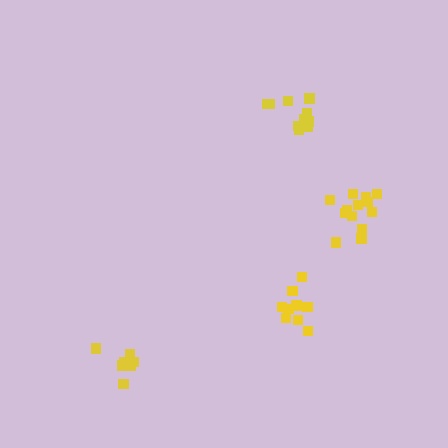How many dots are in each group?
Group 1: 9 dots, Group 2: 10 dots, Group 3: 7 dots, Group 4: 13 dots (39 total).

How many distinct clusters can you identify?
There are 4 distinct clusters.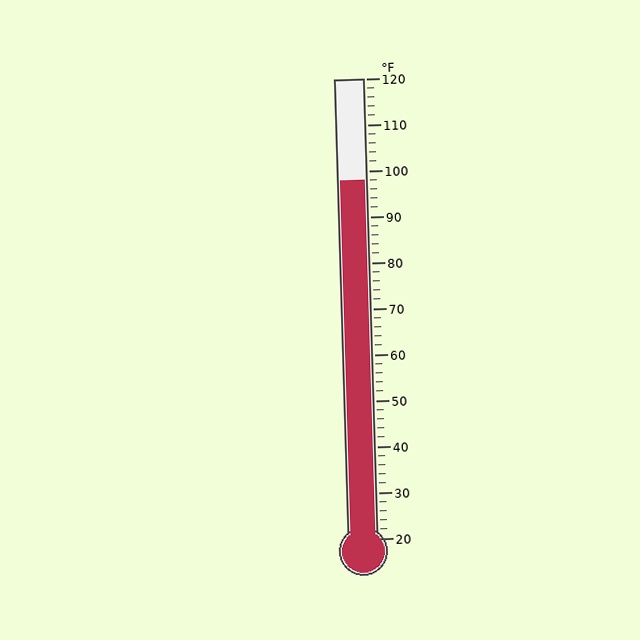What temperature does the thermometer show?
The thermometer shows approximately 98°F.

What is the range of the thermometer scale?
The thermometer scale ranges from 20°F to 120°F.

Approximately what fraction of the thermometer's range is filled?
The thermometer is filled to approximately 80% of its range.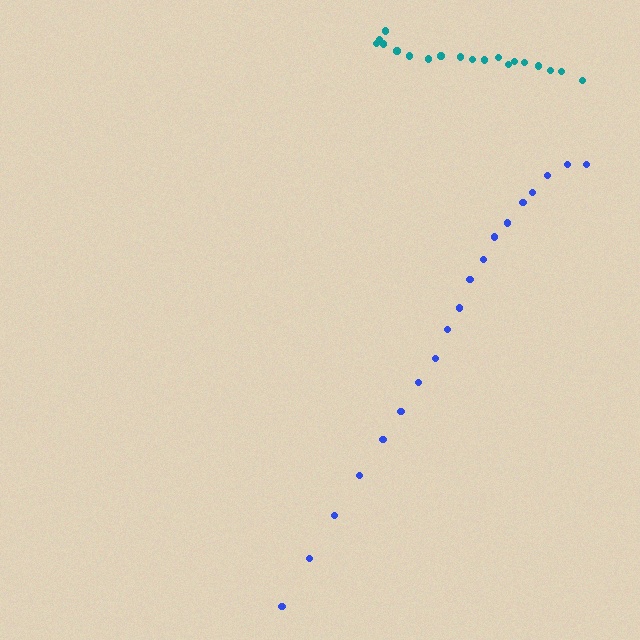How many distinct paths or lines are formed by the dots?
There are 2 distinct paths.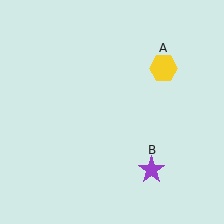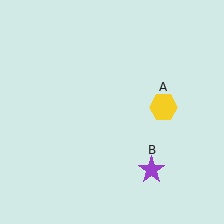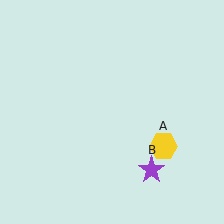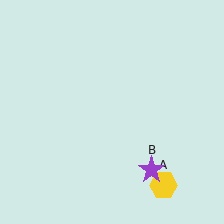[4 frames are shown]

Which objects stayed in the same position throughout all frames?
Purple star (object B) remained stationary.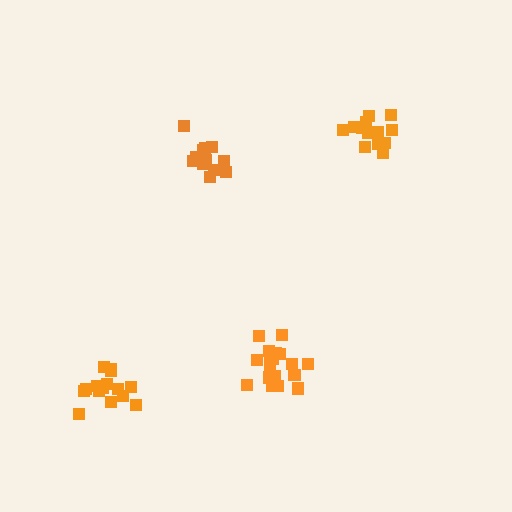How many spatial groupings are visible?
There are 4 spatial groupings.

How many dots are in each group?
Group 1: 18 dots, Group 2: 14 dots, Group 3: 15 dots, Group 4: 15 dots (62 total).